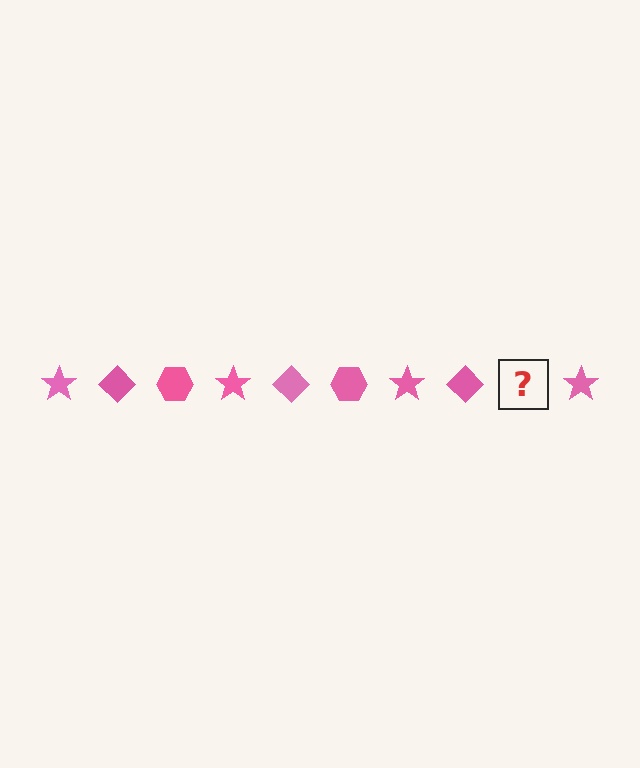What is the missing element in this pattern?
The missing element is a pink hexagon.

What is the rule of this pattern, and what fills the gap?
The rule is that the pattern cycles through star, diamond, hexagon shapes in pink. The gap should be filled with a pink hexagon.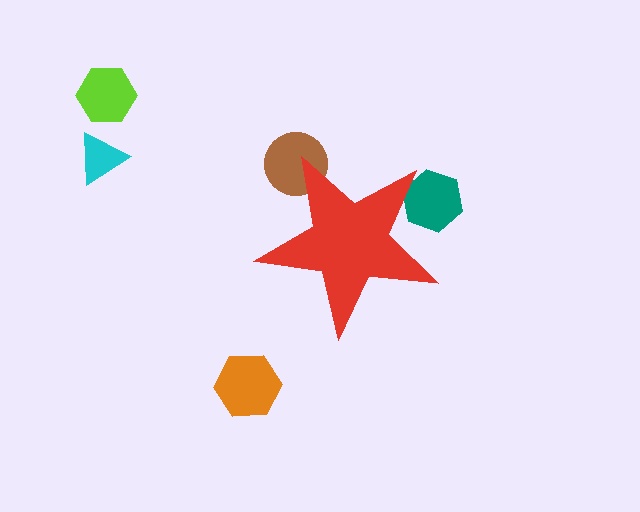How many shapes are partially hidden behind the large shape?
2 shapes are partially hidden.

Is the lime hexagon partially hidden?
No, the lime hexagon is fully visible.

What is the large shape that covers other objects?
A red star.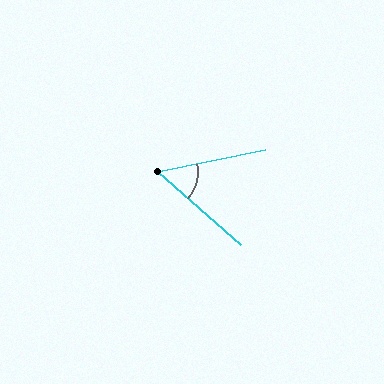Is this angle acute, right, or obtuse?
It is acute.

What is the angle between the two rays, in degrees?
Approximately 53 degrees.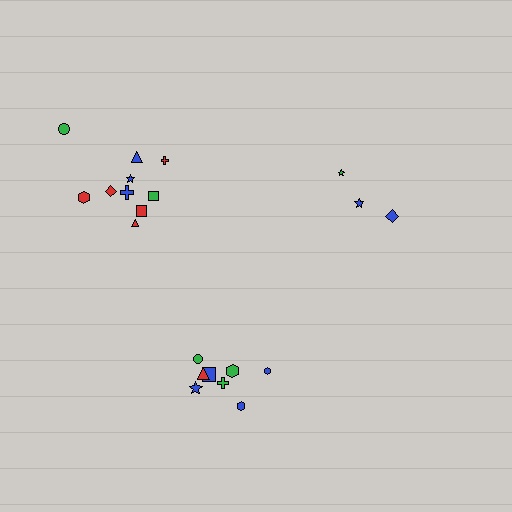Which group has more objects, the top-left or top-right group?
The top-left group.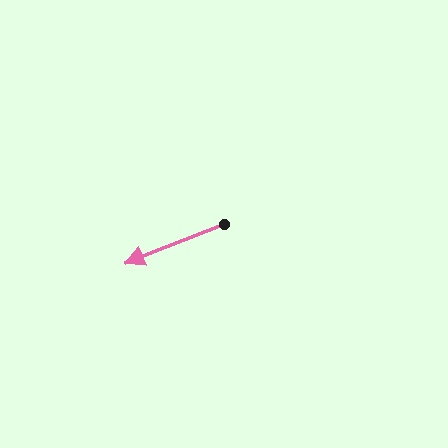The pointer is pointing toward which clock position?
Roughly 8 o'clock.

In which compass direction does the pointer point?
West.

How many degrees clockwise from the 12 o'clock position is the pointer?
Approximately 249 degrees.